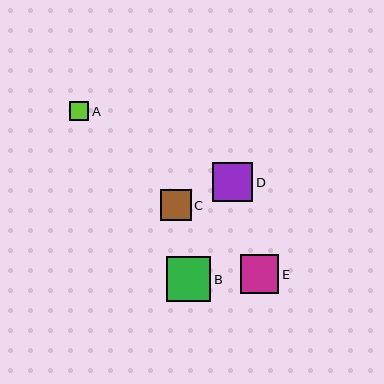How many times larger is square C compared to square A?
Square C is approximately 1.6 times the size of square A.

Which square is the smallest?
Square A is the smallest with a size of approximately 19 pixels.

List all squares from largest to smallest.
From largest to smallest: B, D, E, C, A.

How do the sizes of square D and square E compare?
Square D and square E are approximately the same size.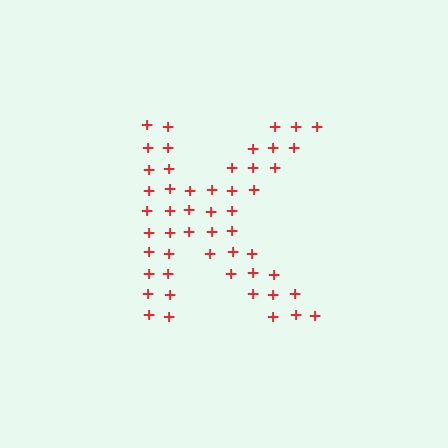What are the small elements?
The small elements are plus signs.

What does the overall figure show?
The overall figure shows the letter K.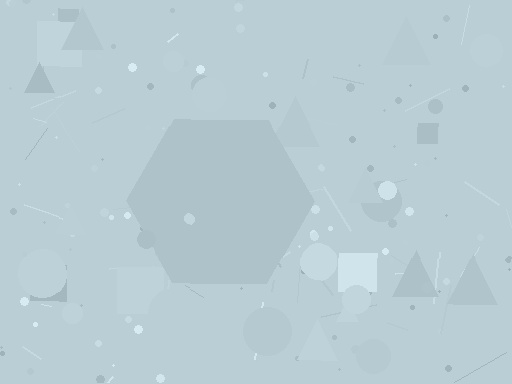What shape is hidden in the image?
A hexagon is hidden in the image.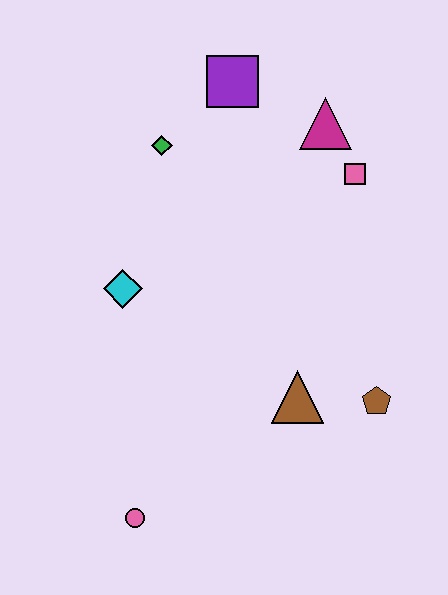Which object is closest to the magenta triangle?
The pink square is closest to the magenta triangle.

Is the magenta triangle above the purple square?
No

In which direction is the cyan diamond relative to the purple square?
The cyan diamond is below the purple square.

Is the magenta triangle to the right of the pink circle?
Yes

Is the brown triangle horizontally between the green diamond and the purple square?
No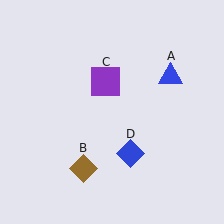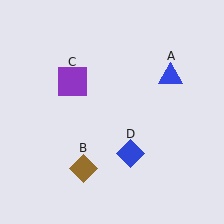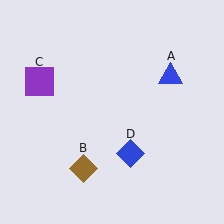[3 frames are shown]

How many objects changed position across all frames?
1 object changed position: purple square (object C).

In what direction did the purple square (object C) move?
The purple square (object C) moved left.